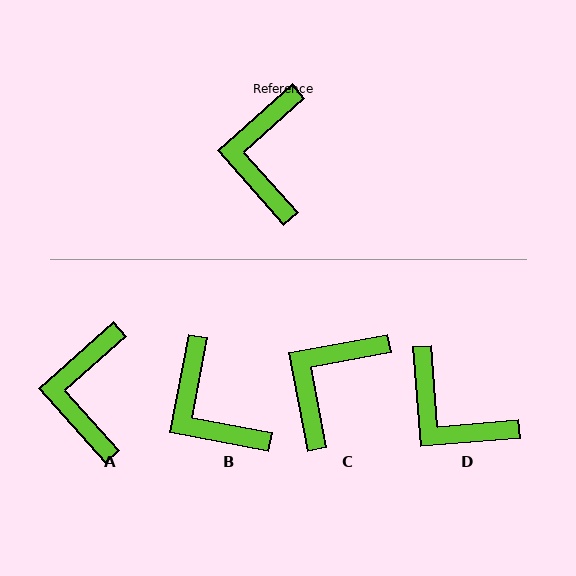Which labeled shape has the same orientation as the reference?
A.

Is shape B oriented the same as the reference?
No, it is off by about 38 degrees.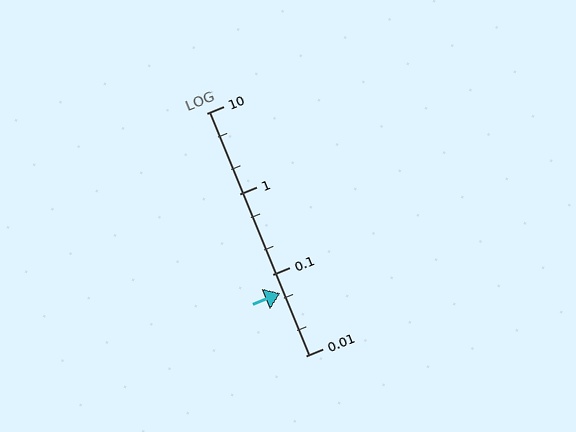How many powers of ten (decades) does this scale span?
The scale spans 3 decades, from 0.01 to 10.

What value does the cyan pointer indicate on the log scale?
The pointer indicates approximately 0.06.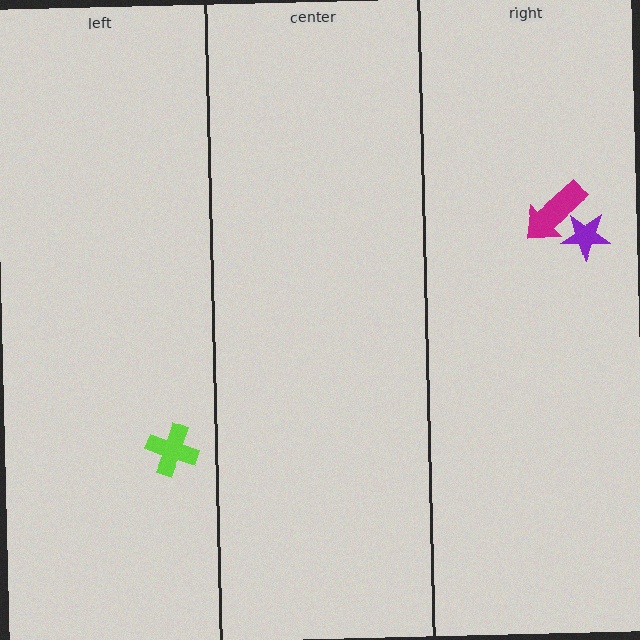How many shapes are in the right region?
2.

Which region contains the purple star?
The right region.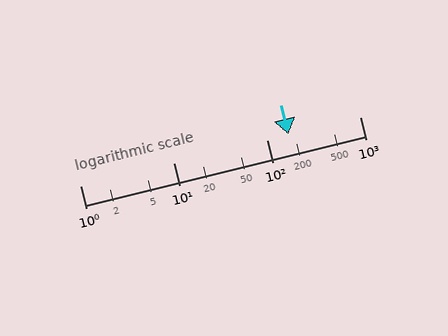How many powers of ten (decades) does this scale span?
The scale spans 3 decades, from 1 to 1000.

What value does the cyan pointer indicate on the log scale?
The pointer indicates approximately 170.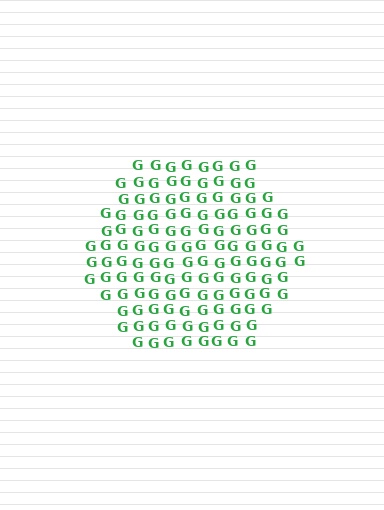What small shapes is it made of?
It is made of small letter G's.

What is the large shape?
The large shape is a hexagon.